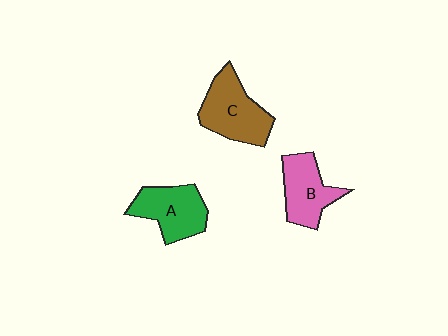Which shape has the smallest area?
Shape B (pink).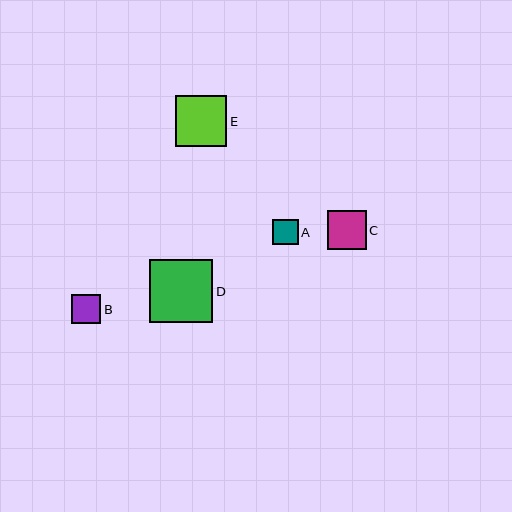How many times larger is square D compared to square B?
Square D is approximately 2.2 times the size of square B.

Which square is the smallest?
Square A is the smallest with a size of approximately 25 pixels.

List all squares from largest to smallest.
From largest to smallest: D, E, C, B, A.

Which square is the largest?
Square D is the largest with a size of approximately 63 pixels.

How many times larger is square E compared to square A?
Square E is approximately 2.0 times the size of square A.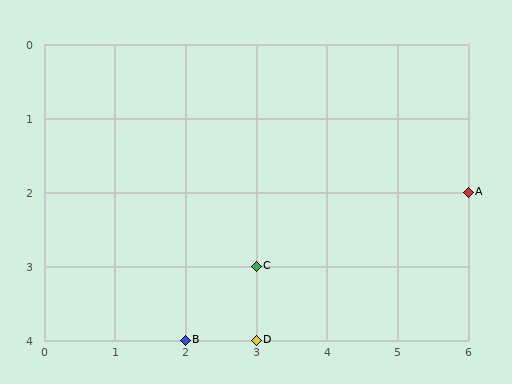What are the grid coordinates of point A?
Point A is at grid coordinates (6, 2).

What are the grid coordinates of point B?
Point B is at grid coordinates (2, 4).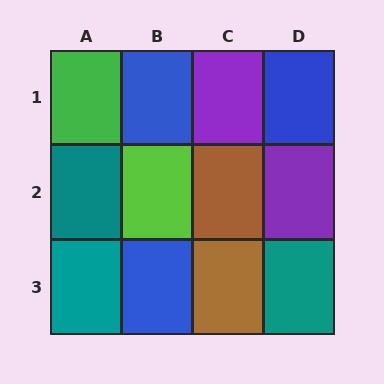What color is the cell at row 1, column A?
Green.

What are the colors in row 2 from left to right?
Teal, lime, brown, purple.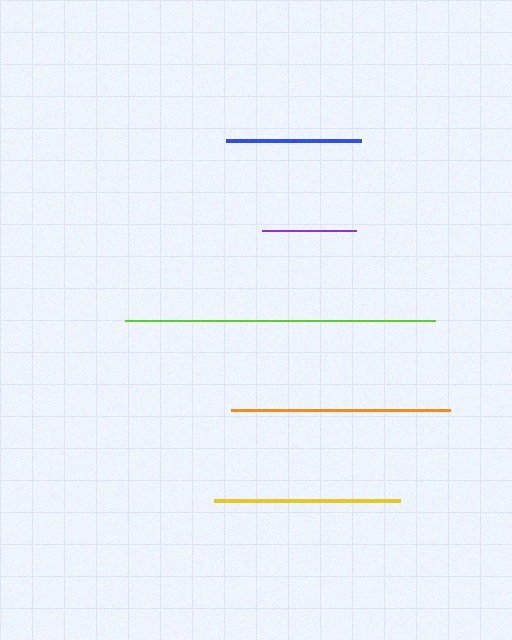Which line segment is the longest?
The lime line is the longest at approximately 310 pixels.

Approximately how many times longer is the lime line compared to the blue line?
The lime line is approximately 2.3 times the length of the blue line.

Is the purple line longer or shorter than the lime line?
The lime line is longer than the purple line.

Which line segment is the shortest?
The purple line is the shortest at approximately 93 pixels.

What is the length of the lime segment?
The lime segment is approximately 310 pixels long.